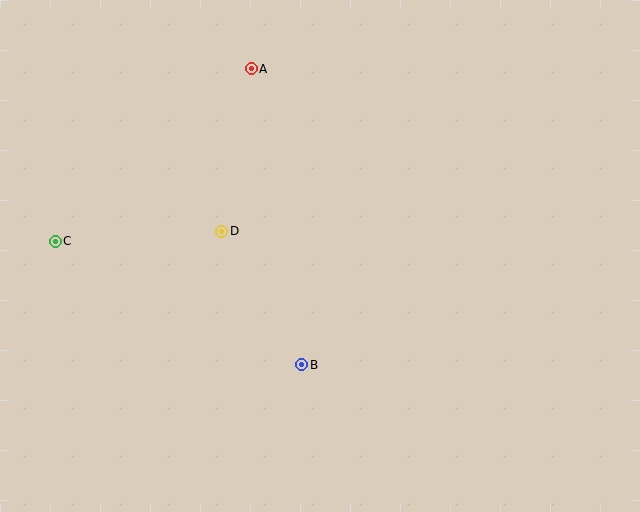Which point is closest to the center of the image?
Point D at (222, 231) is closest to the center.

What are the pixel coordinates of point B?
Point B is at (302, 365).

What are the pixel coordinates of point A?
Point A is at (251, 69).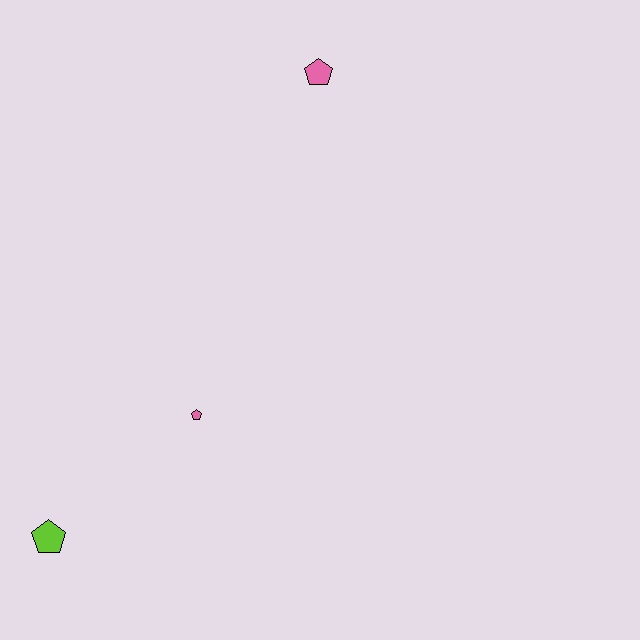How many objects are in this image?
There are 3 objects.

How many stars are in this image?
There are no stars.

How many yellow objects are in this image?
There are no yellow objects.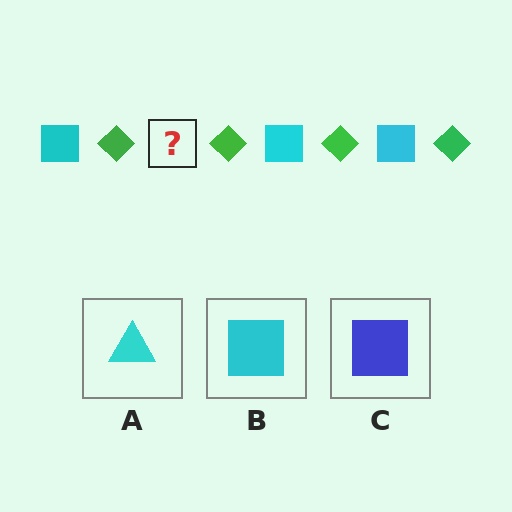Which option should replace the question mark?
Option B.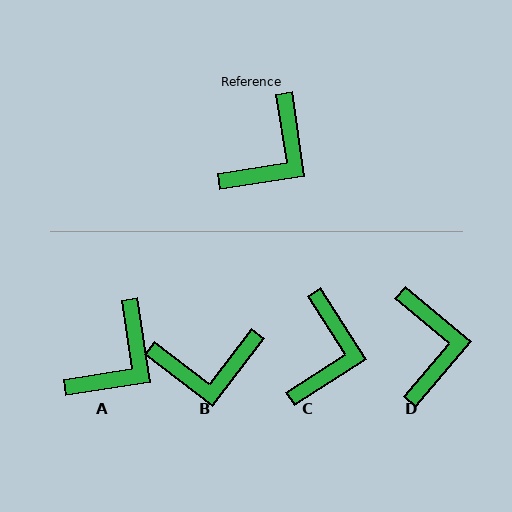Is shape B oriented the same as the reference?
No, it is off by about 46 degrees.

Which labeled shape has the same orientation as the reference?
A.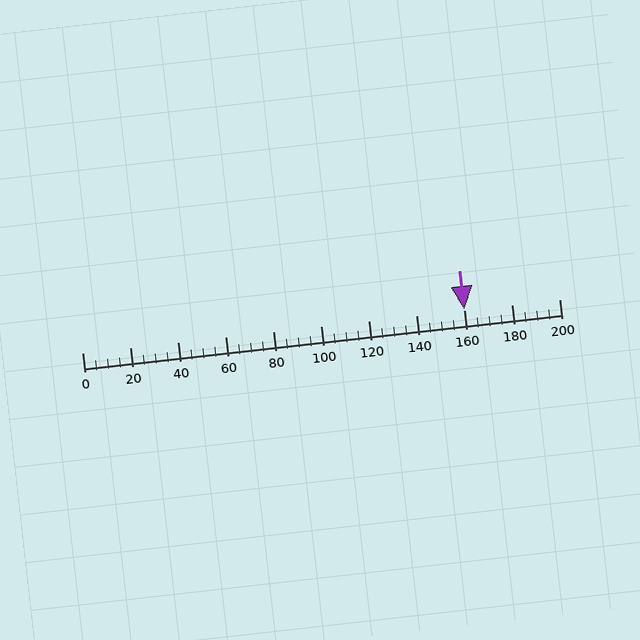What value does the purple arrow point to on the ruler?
The purple arrow points to approximately 160.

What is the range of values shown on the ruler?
The ruler shows values from 0 to 200.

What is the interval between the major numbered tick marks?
The major tick marks are spaced 20 units apart.